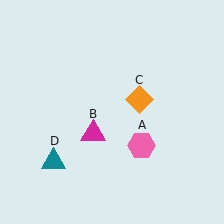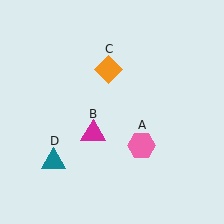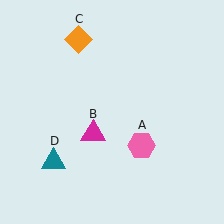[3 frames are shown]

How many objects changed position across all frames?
1 object changed position: orange diamond (object C).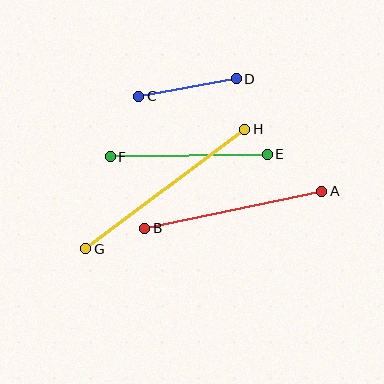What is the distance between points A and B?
The distance is approximately 181 pixels.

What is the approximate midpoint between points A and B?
The midpoint is at approximately (233, 210) pixels.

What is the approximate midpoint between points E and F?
The midpoint is at approximately (189, 156) pixels.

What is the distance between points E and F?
The distance is approximately 157 pixels.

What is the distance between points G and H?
The distance is approximately 199 pixels.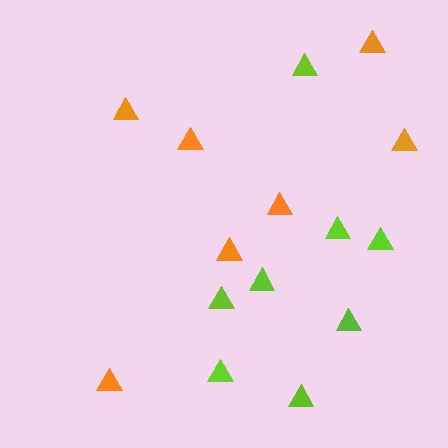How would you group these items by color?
There are 2 groups: one group of orange triangles (7) and one group of lime triangles (8).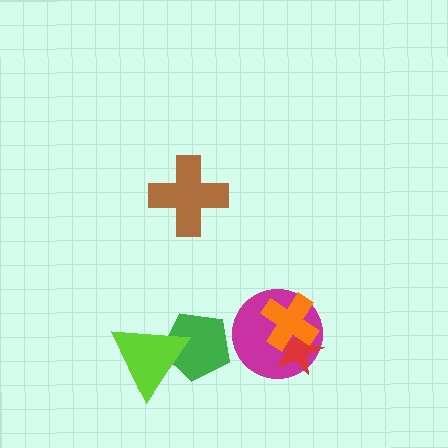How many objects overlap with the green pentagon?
1 object overlaps with the green pentagon.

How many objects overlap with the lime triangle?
1 object overlaps with the lime triangle.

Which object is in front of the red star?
The orange cross is in front of the red star.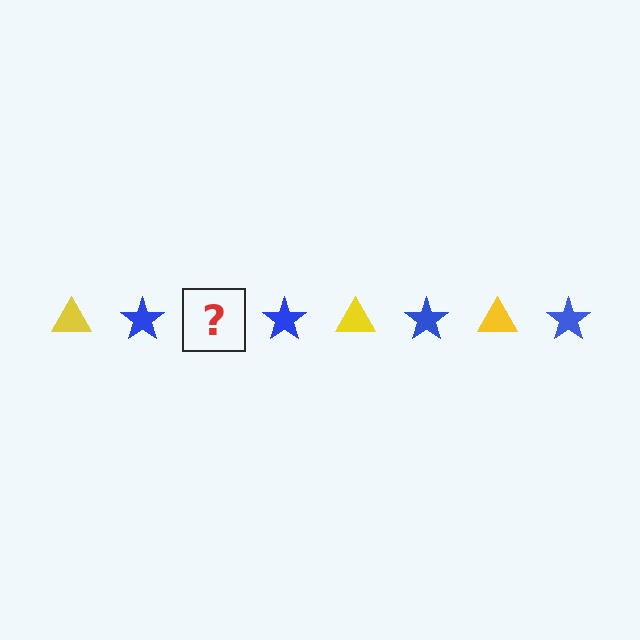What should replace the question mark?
The question mark should be replaced with a yellow triangle.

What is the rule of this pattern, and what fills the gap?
The rule is that the pattern alternates between yellow triangle and blue star. The gap should be filled with a yellow triangle.